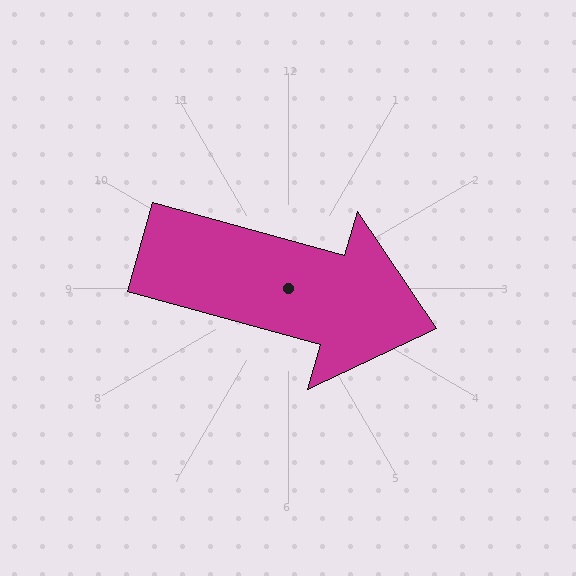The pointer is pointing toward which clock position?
Roughly 4 o'clock.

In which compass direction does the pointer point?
East.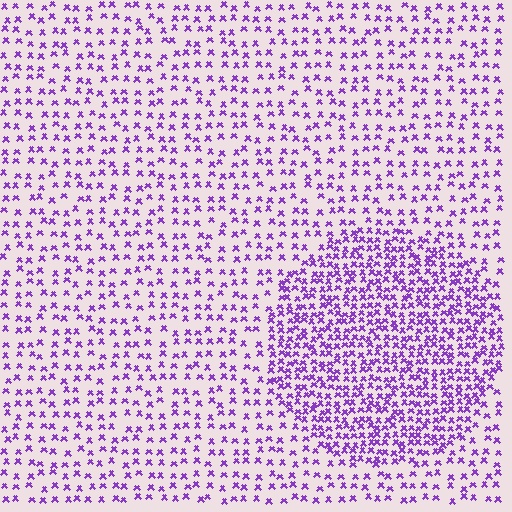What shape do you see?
I see a circle.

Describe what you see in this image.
The image contains small purple elements arranged at two different densities. A circle-shaped region is visible where the elements are more densely packed than the surrounding area.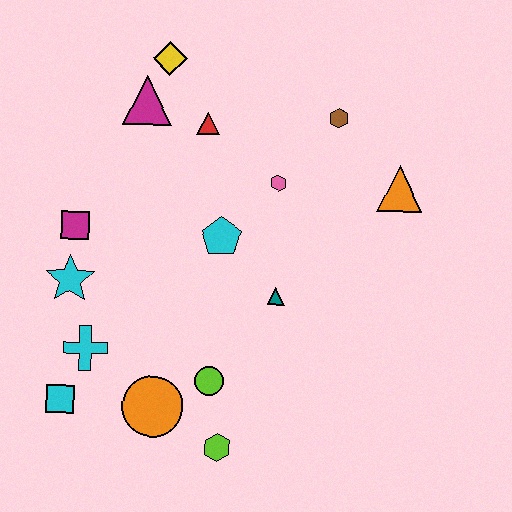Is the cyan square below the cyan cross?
Yes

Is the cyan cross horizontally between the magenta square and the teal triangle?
Yes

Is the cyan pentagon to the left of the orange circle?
No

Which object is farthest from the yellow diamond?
The lime hexagon is farthest from the yellow diamond.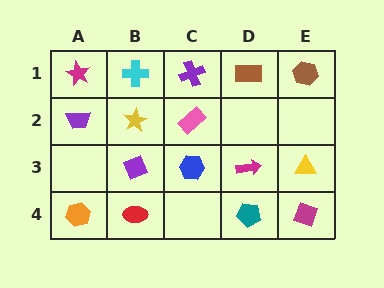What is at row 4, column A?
An orange hexagon.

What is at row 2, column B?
A yellow star.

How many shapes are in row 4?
4 shapes.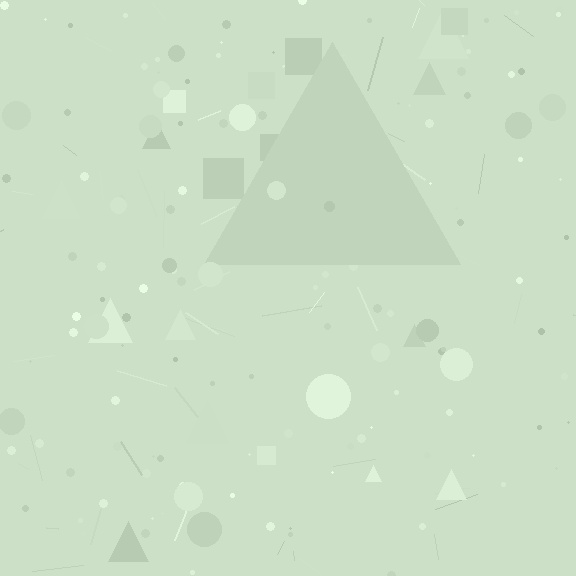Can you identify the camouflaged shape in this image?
The camouflaged shape is a triangle.